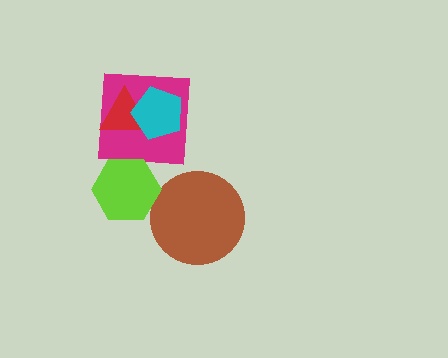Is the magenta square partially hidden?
Yes, it is partially covered by another shape.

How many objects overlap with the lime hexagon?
0 objects overlap with the lime hexagon.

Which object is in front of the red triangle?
The cyan pentagon is in front of the red triangle.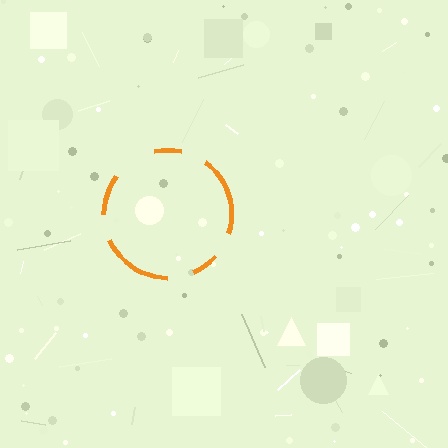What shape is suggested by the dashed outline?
The dashed outline suggests a circle.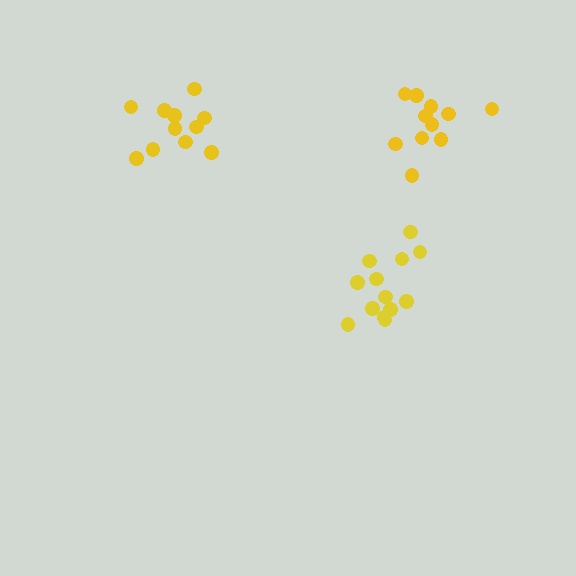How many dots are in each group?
Group 1: 11 dots, Group 2: 11 dots, Group 3: 13 dots (35 total).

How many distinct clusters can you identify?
There are 3 distinct clusters.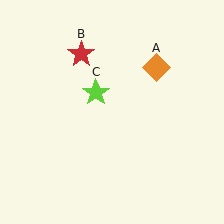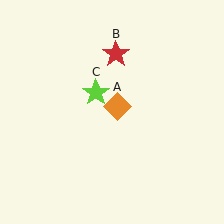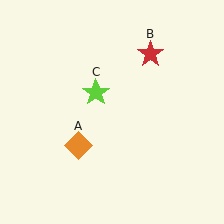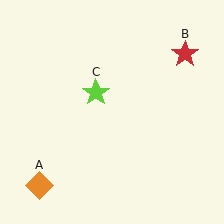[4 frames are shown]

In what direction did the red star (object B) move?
The red star (object B) moved right.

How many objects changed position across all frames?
2 objects changed position: orange diamond (object A), red star (object B).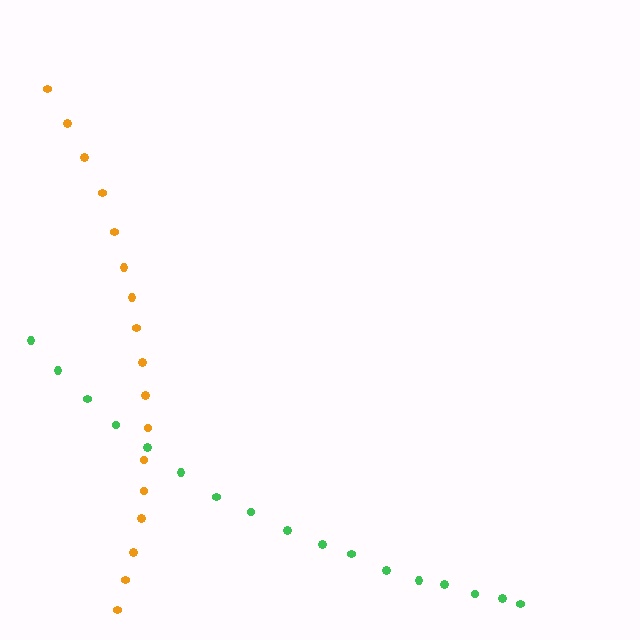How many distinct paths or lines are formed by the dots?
There are 2 distinct paths.